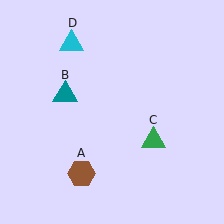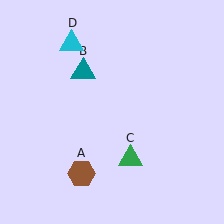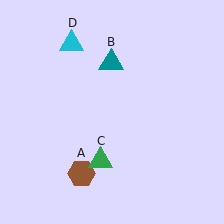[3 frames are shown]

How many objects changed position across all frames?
2 objects changed position: teal triangle (object B), green triangle (object C).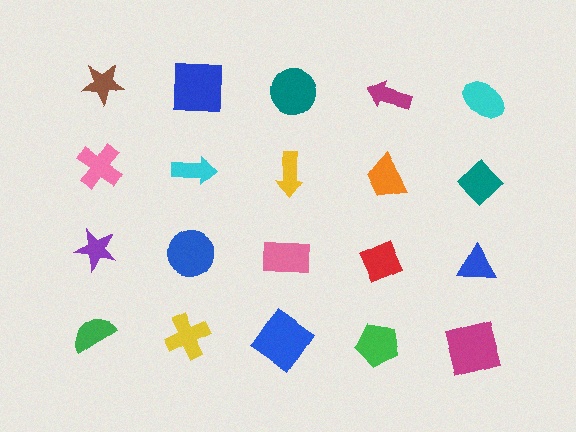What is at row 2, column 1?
A pink cross.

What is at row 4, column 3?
A blue diamond.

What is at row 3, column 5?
A blue triangle.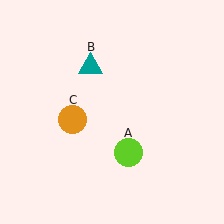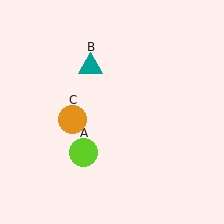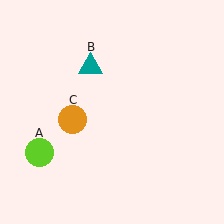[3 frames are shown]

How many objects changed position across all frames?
1 object changed position: lime circle (object A).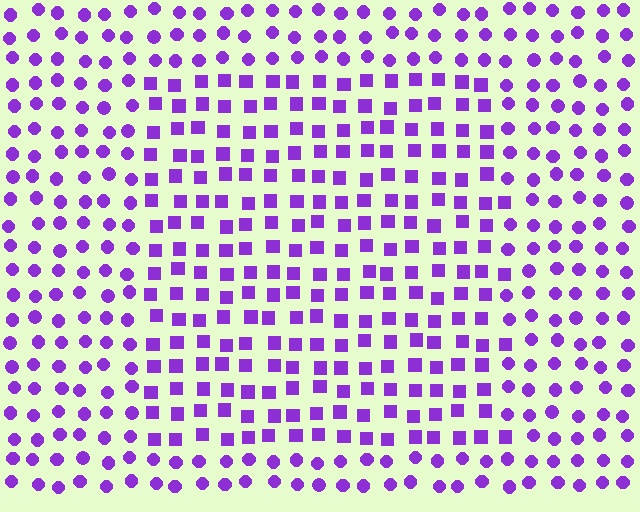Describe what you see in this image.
The image is filled with small purple elements arranged in a uniform grid. A rectangle-shaped region contains squares, while the surrounding area contains circles. The boundary is defined purely by the change in element shape.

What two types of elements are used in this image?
The image uses squares inside the rectangle region and circles outside it.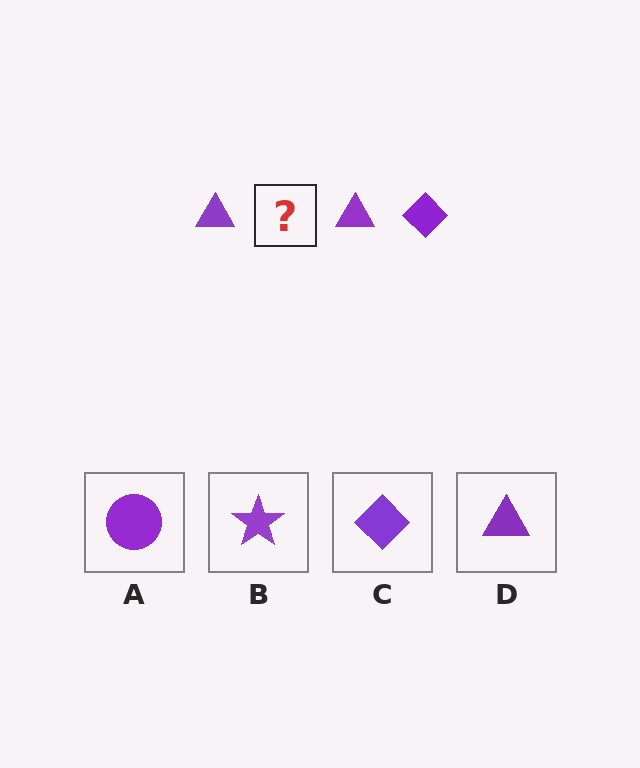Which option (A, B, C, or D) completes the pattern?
C.